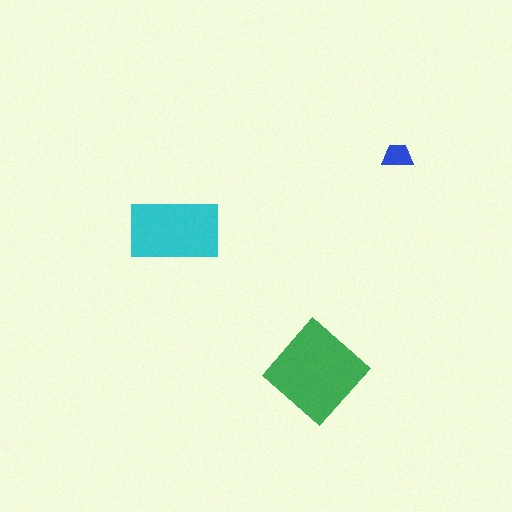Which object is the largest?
The green diamond.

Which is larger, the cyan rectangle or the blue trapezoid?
The cyan rectangle.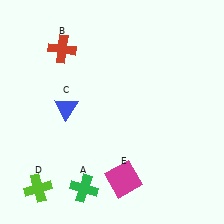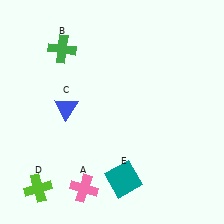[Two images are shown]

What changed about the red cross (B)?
In Image 1, B is red. In Image 2, it changed to green.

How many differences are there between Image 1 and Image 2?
There are 3 differences between the two images.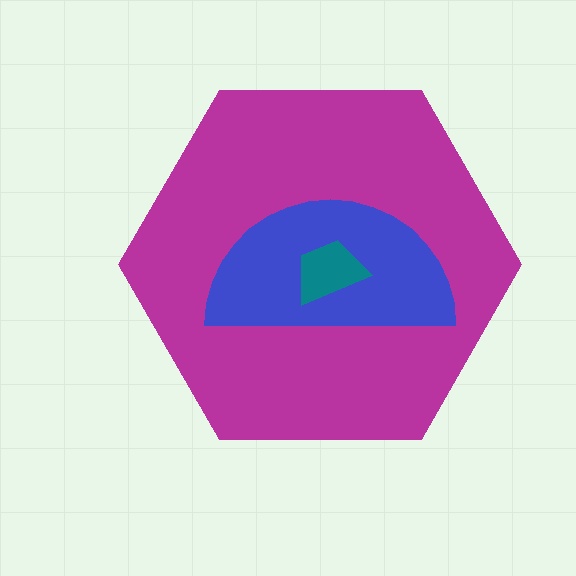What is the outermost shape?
The magenta hexagon.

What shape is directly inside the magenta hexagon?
The blue semicircle.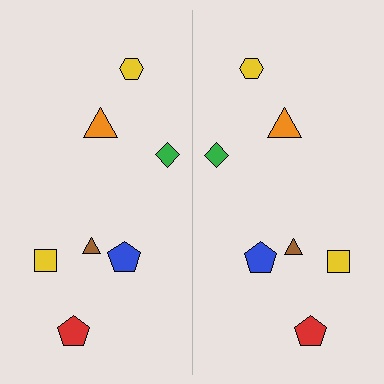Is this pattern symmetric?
Yes, this pattern has bilateral (reflection) symmetry.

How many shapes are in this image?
There are 14 shapes in this image.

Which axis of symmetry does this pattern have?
The pattern has a vertical axis of symmetry running through the center of the image.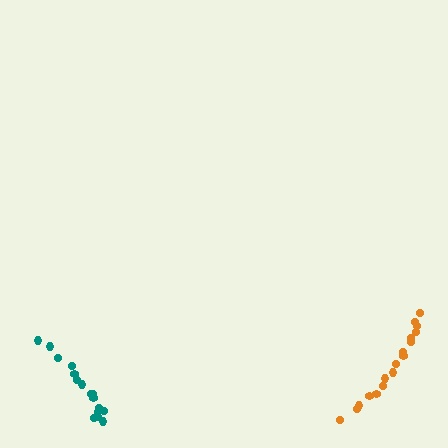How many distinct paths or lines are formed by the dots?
There are 2 distinct paths.